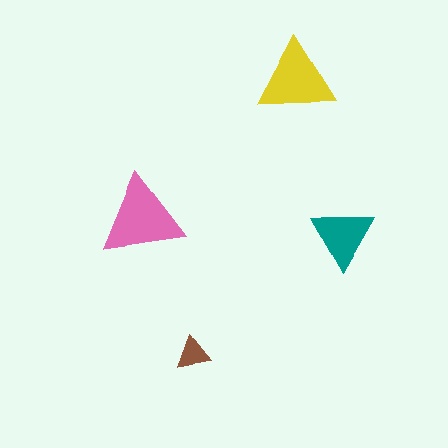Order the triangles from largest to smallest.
the pink one, the yellow one, the teal one, the brown one.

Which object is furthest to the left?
The pink triangle is leftmost.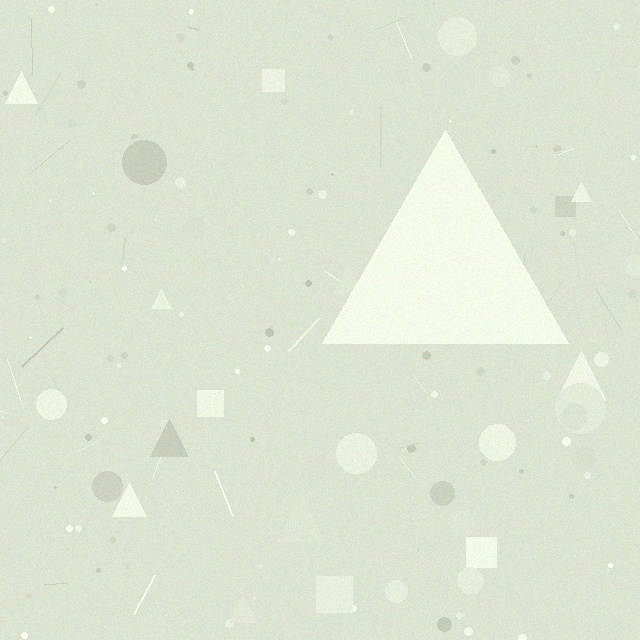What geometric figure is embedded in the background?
A triangle is embedded in the background.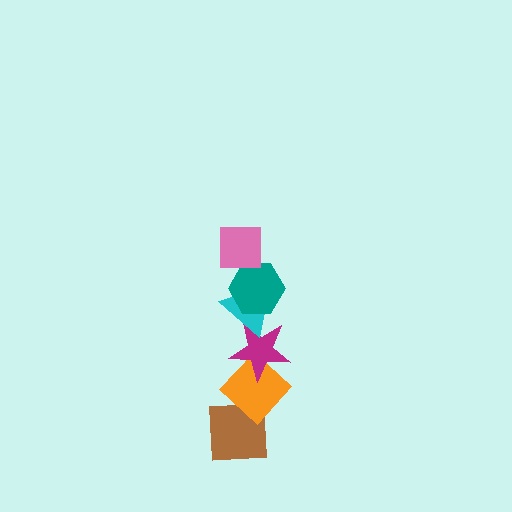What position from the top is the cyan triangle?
The cyan triangle is 3rd from the top.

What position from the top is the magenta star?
The magenta star is 4th from the top.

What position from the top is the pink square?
The pink square is 1st from the top.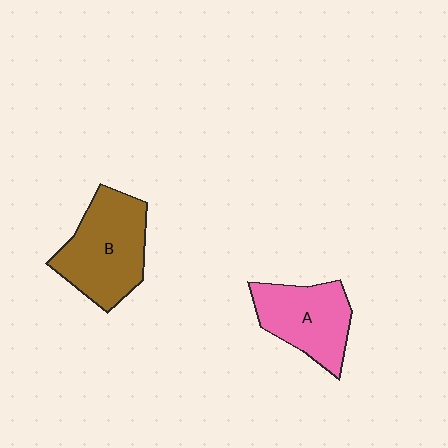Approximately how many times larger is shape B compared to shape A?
Approximately 1.2 times.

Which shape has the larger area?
Shape B (brown).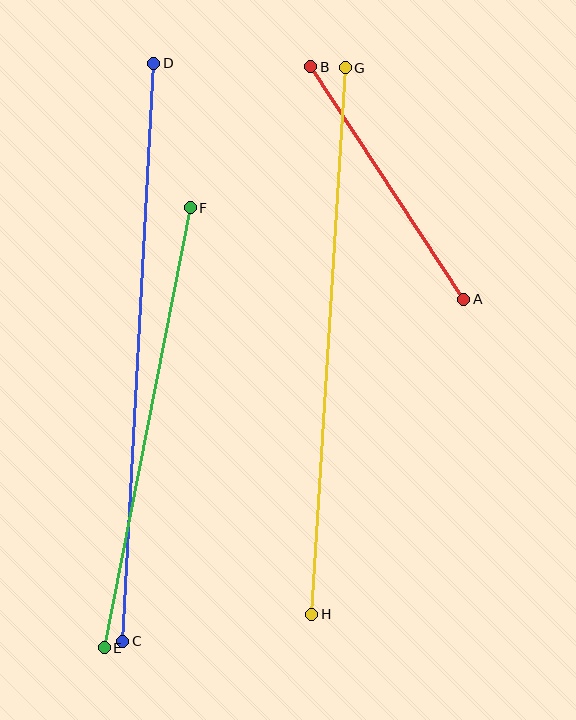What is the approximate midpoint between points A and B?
The midpoint is at approximately (387, 183) pixels.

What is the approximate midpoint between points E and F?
The midpoint is at approximately (147, 428) pixels.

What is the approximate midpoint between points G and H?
The midpoint is at approximately (329, 341) pixels.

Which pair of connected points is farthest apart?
Points C and D are farthest apart.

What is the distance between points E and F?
The distance is approximately 449 pixels.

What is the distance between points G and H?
The distance is approximately 547 pixels.